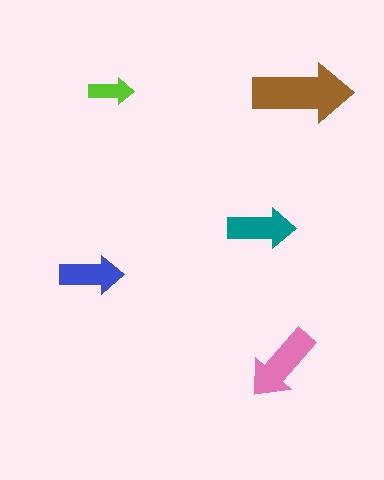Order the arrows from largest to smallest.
the brown one, the pink one, the teal one, the blue one, the lime one.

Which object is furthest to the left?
The blue arrow is leftmost.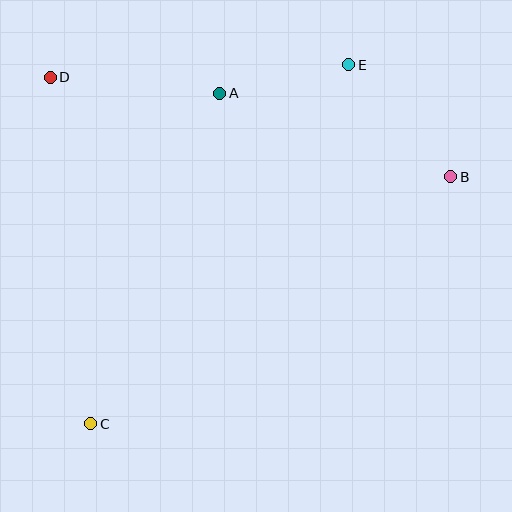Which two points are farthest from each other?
Points C and E are farthest from each other.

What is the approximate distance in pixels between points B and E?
The distance between B and E is approximately 152 pixels.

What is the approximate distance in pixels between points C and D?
The distance between C and D is approximately 349 pixels.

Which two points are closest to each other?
Points A and E are closest to each other.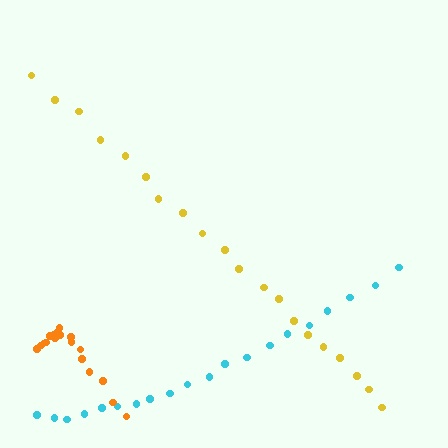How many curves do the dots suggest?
There are 3 distinct paths.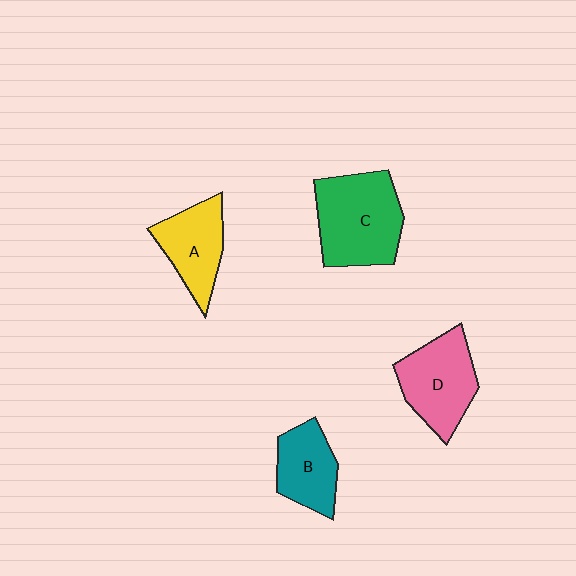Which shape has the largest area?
Shape C (green).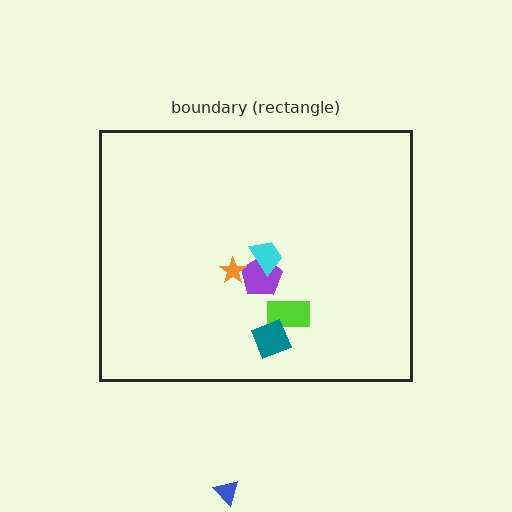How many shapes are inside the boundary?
5 inside, 1 outside.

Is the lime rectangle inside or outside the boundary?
Inside.